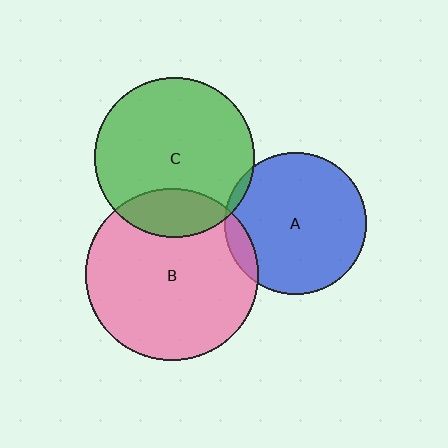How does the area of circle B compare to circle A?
Approximately 1.5 times.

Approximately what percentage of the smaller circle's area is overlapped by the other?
Approximately 10%.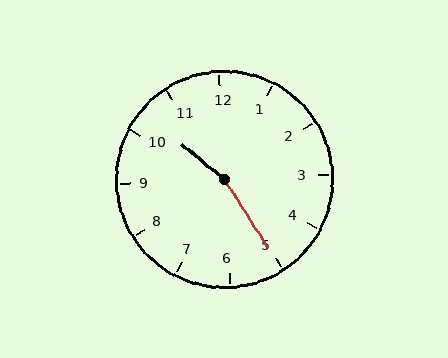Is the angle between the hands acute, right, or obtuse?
It is obtuse.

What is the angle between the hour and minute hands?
Approximately 162 degrees.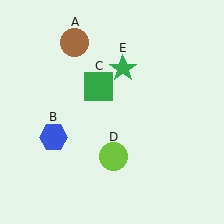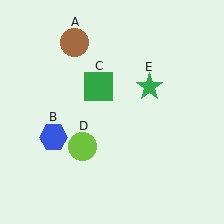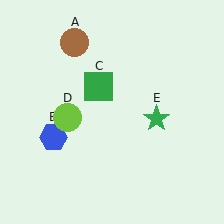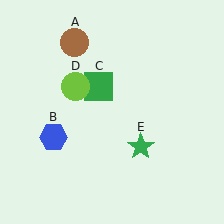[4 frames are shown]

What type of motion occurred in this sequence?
The lime circle (object D), green star (object E) rotated clockwise around the center of the scene.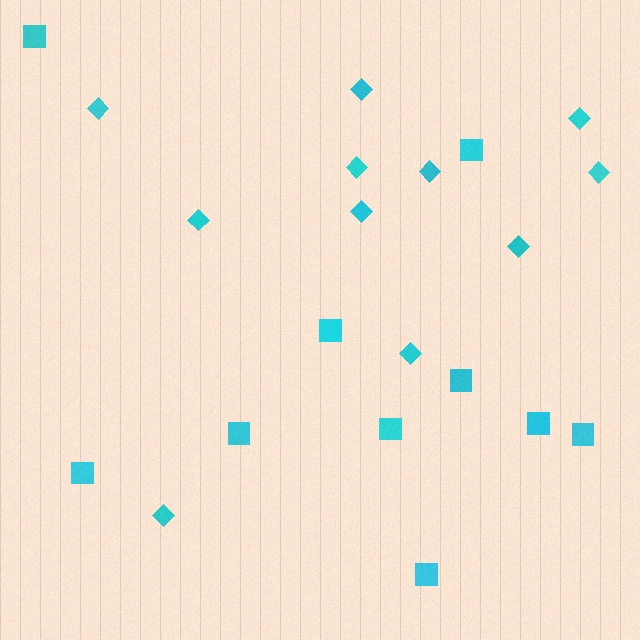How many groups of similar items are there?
There are 2 groups: one group of squares (10) and one group of diamonds (11).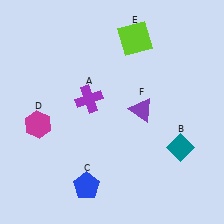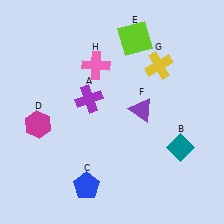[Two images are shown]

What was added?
A yellow cross (G), a pink cross (H) were added in Image 2.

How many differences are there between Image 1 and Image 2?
There are 2 differences between the two images.